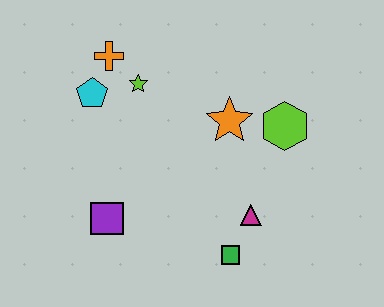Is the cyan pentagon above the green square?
Yes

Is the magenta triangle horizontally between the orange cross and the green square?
No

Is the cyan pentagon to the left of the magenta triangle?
Yes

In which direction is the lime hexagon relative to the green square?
The lime hexagon is above the green square.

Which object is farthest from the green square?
The orange cross is farthest from the green square.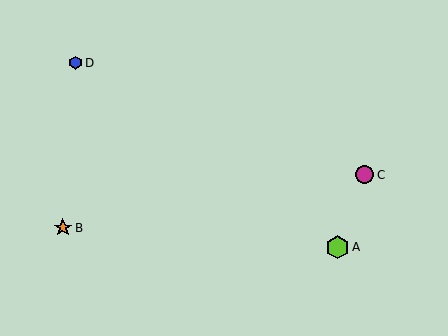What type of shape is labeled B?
Shape B is an orange star.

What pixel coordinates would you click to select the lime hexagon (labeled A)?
Click at (337, 247) to select the lime hexagon A.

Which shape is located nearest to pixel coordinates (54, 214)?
The orange star (labeled B) at (63, 228) is nearest to that location.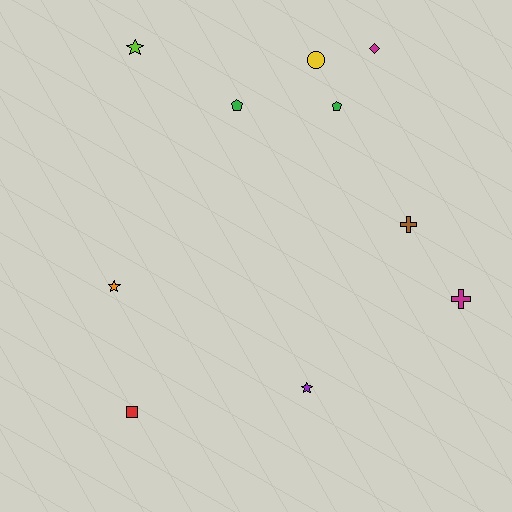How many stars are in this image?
There are 3 stars.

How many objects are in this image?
There are 10 objects.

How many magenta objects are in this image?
There are 2 magenta objects.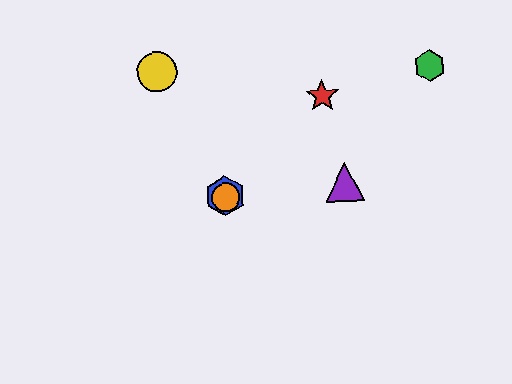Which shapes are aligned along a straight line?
The blue hexagon, the yellow circle, the orange circle are aligned along a straight line.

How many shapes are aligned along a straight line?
3 shapes (the blue hexagon, the yellow circle, the orange circle) are aligned along a straight line.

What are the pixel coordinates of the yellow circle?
The yellow circle is at (157, 72).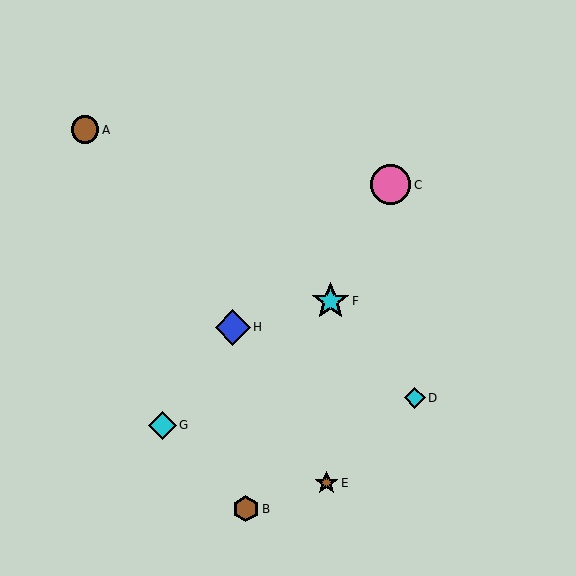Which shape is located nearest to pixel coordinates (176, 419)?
The cyan diamond (labeled G) at (162, 425) is nearest to that location.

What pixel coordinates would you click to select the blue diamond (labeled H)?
Click at (233, 327) to select the blue diamond H.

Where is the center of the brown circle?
The center of the brown circle is at (85, 130).